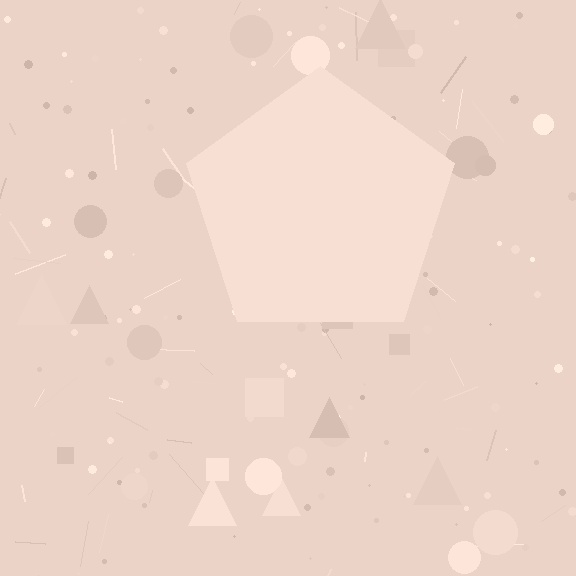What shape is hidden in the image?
A pentagon is hidden in the image.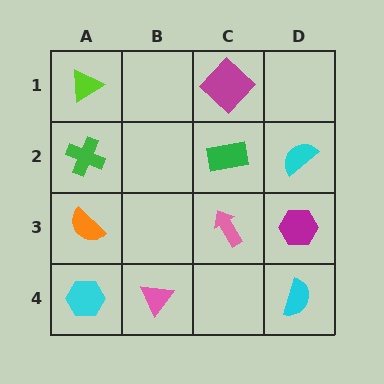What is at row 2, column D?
A cyan semicircle.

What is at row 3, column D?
A magenta hexagon.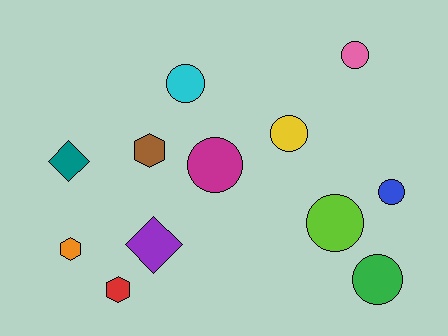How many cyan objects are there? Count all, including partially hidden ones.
There is 1 cyan object.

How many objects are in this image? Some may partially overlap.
There are 12 objects.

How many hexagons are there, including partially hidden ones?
There are 3 hexagons.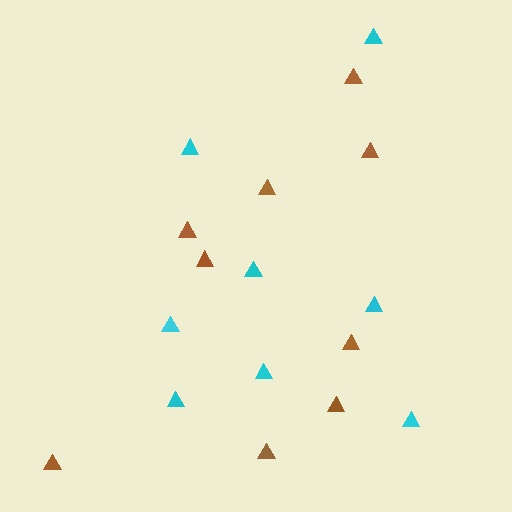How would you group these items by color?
There are 2 groups: one group of cyan triangles (8) and one group of brown triangles (9).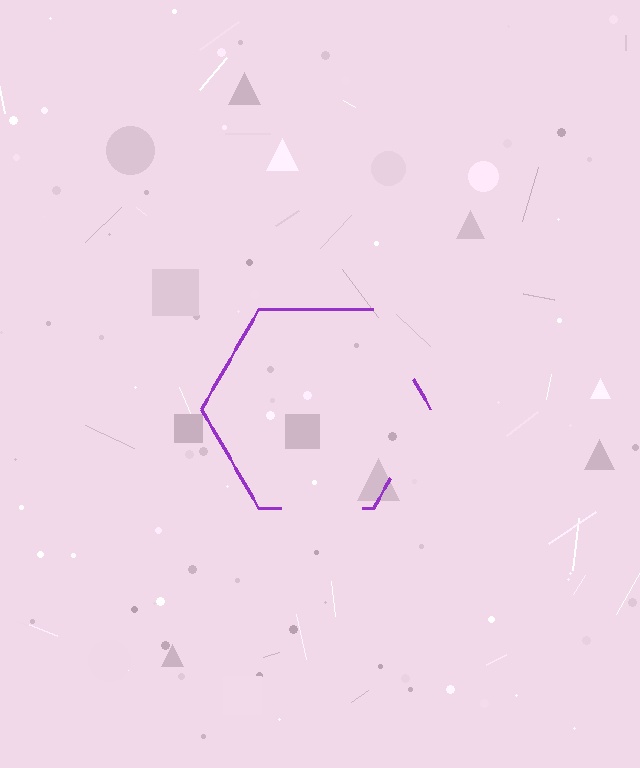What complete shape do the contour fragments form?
The contour fragments form a hexagon.